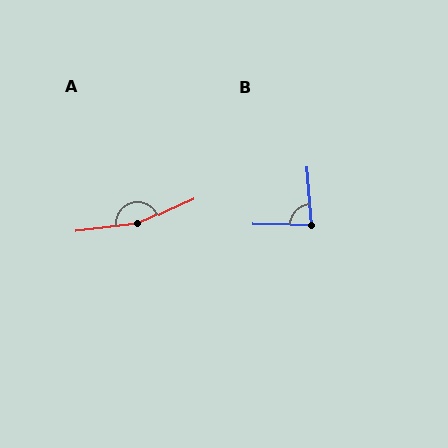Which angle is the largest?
A, at approximately 162 degrees.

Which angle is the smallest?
B, at approximately 86 degrees.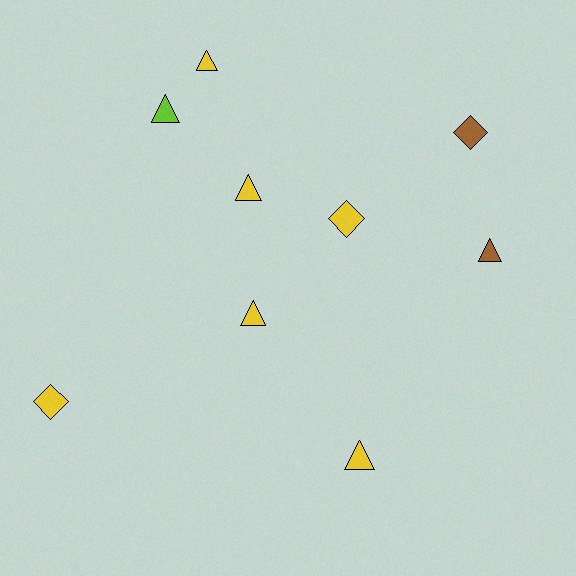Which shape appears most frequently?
Triangle, with 6 objects.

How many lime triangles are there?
There is 1 lime triangle.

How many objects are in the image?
There are 9 objects.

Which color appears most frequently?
Yellow, with 6 objects.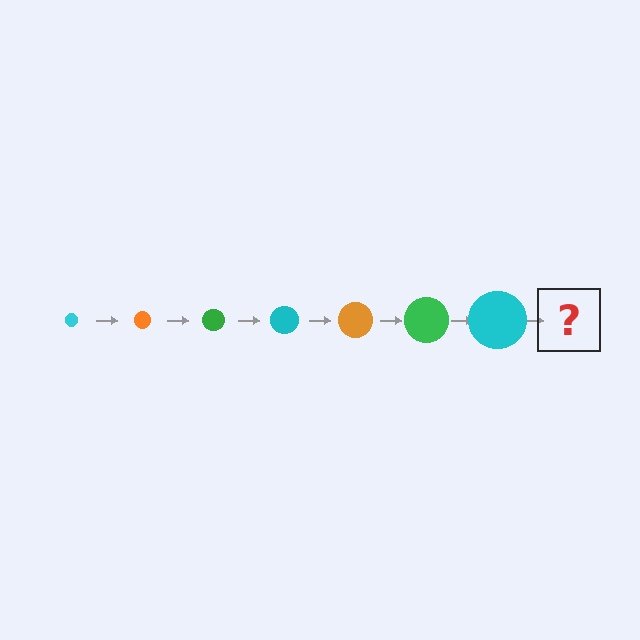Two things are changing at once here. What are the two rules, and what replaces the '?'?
The two rules are that the circle grows larger each step and the color cycles through cyan, orange, and green. The '?' should be an orange circle, larger than the previous one.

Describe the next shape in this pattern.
It should be an orange circle, larger than the previous one.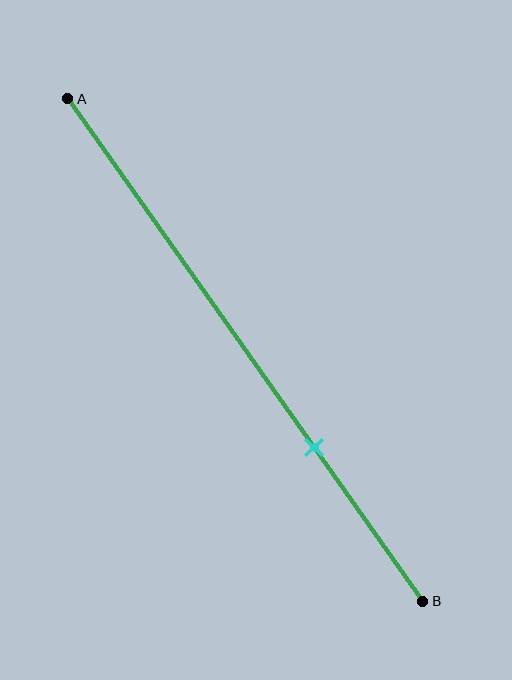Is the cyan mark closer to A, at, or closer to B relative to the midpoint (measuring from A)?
The cyan mark is closer to point B than the midpoint of segment AB.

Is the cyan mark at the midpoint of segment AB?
No, the mark is at about 70% from A, not at the 50% midpoint.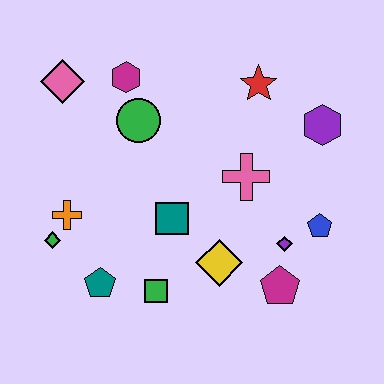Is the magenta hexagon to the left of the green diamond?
No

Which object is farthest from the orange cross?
The purple hexagon is farthest from the orange cross.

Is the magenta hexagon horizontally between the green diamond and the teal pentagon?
No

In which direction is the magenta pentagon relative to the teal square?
The magenta pentagon is to the right of the teal square.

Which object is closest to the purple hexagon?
The red star is closest to the purple hexagon.